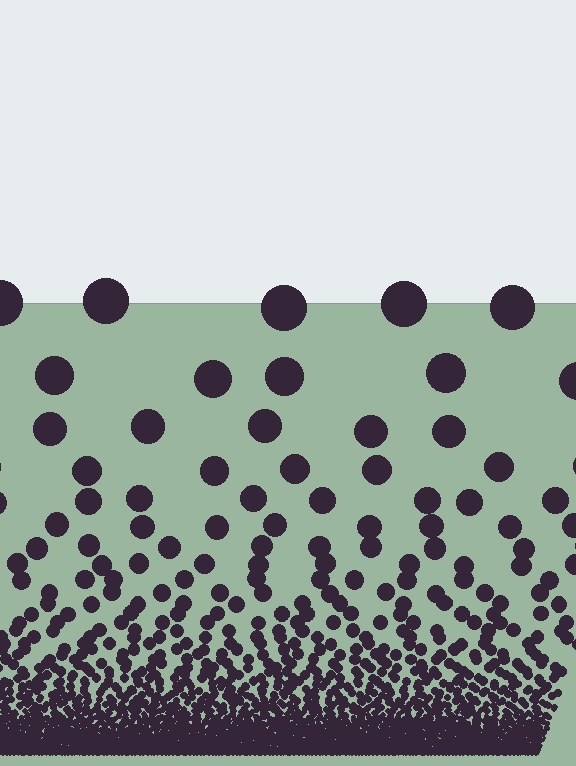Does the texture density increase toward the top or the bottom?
Density increases toward the bottom.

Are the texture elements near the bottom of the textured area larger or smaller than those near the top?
Smaller. The gradient is inverted — elements near the bottom are smaller and denser.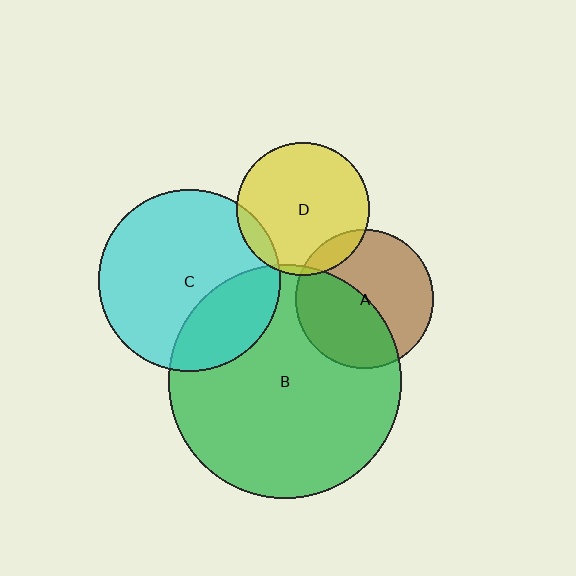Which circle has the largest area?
Circle B (green).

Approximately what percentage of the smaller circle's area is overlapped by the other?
Approximately 30%.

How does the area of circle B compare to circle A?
Approximately 2.8 times.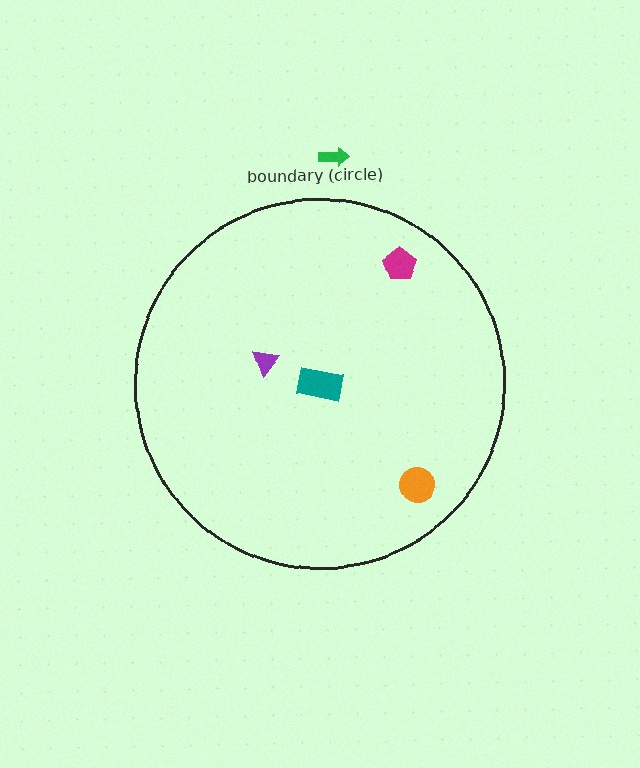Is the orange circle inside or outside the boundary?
Inside.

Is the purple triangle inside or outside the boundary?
Inside.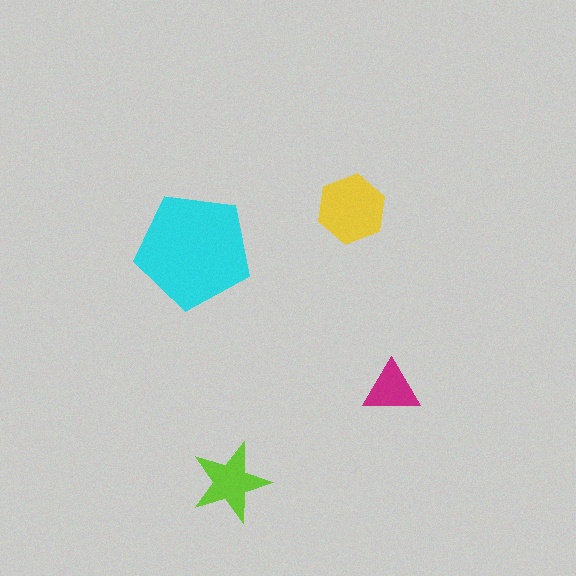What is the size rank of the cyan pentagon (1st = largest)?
1st.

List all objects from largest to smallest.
The cyan pentagon, the yellow hexagon, the lime star, the magenta triangle.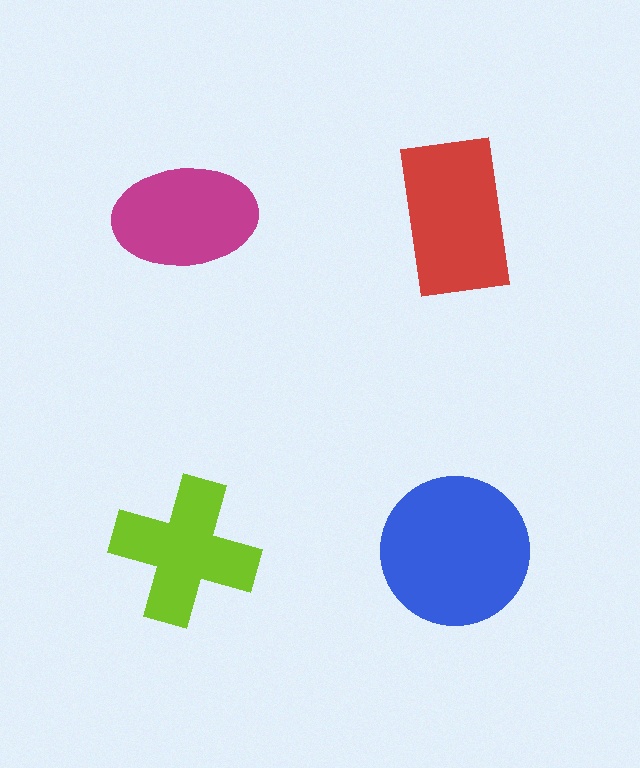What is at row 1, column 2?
A red rectangle.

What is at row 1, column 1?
A magenta ellipse.